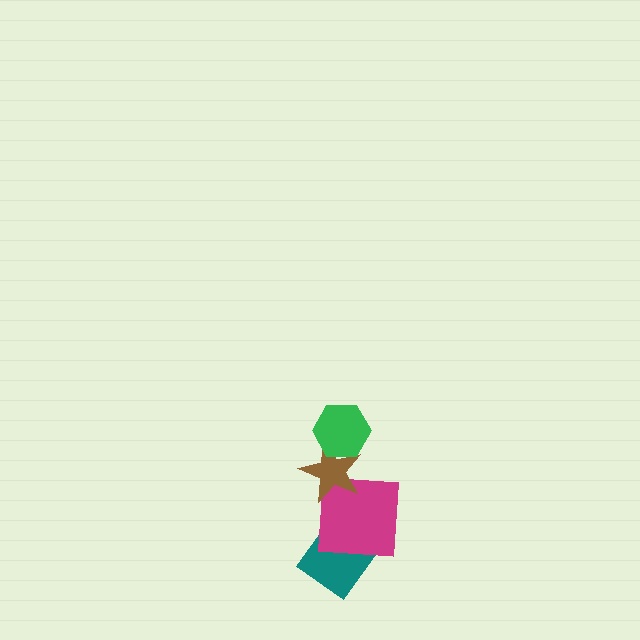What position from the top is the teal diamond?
The teal diamond is 4th from the top.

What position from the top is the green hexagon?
The green hexagon is 1st from the top.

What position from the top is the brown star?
The brown star is 2nd from the top.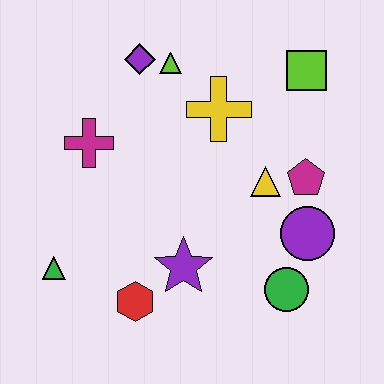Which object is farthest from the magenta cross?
The green circle is farthest from the magenta cross.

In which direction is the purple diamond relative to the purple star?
The purple diamond is above the purple star.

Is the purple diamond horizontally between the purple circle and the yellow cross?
No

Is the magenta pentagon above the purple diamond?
No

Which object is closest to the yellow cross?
The lime triangle is closest to the yellow cross.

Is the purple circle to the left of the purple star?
No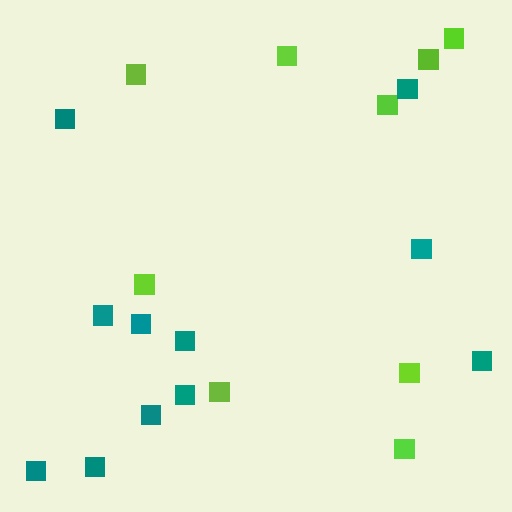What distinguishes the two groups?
There are 2 groups: one group of lime squares (9) and one group of teal squares (11).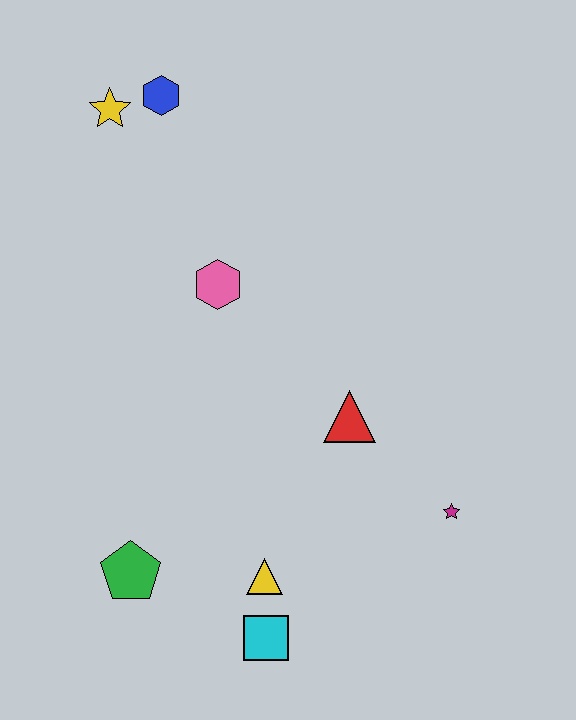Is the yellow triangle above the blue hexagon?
No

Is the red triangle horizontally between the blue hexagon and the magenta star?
Yes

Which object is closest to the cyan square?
The yellow triangle is closest to the cyan square.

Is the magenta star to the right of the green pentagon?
Yes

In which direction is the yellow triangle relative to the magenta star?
The yellow triangle is to the left of the magenta star.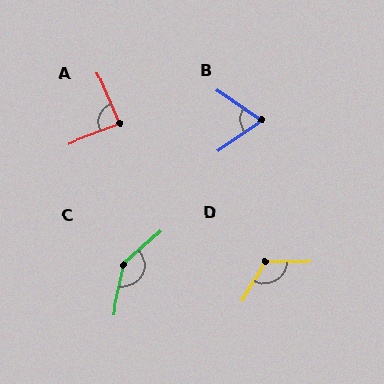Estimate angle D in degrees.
Approximately 120 degrees.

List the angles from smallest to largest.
B (69°), A (88°), D (120°), C (143°).